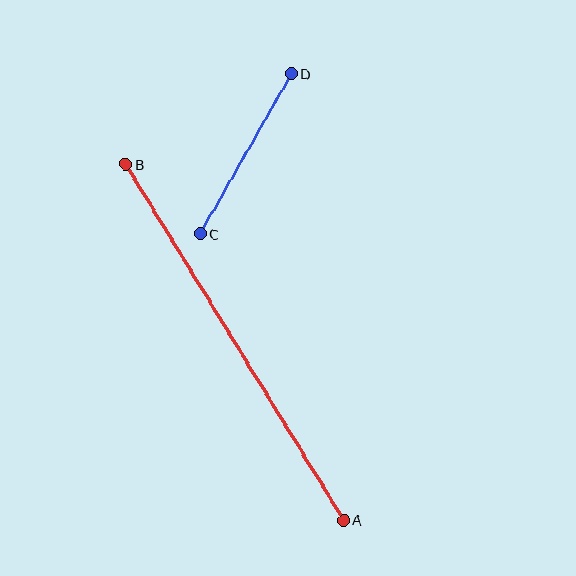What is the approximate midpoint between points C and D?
The midpoint is at approximately (246, 154) pixels.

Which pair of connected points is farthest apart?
Points A and B are farthest apart.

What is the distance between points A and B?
The distance is approximately 418 pixels.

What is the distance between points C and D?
The distance is approximately 185 pixels.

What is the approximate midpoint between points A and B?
The midpoint is at approximately (235, 342) pixels.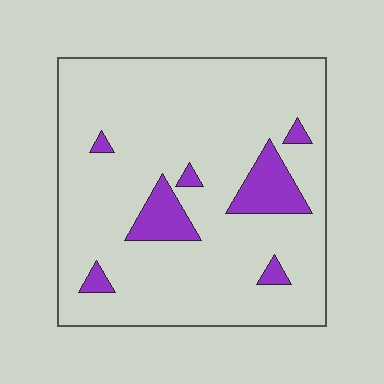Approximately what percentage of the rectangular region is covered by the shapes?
Approximately 10%.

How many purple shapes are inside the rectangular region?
7.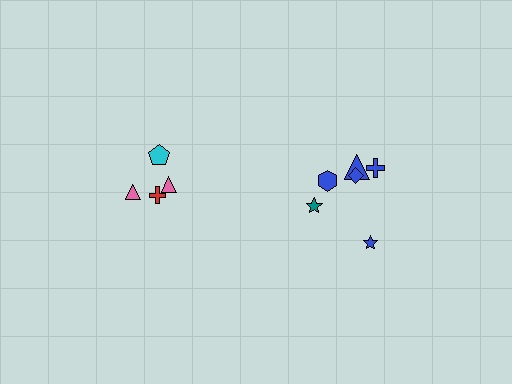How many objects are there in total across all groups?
There are 10 objects.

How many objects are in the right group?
There are 6 objects.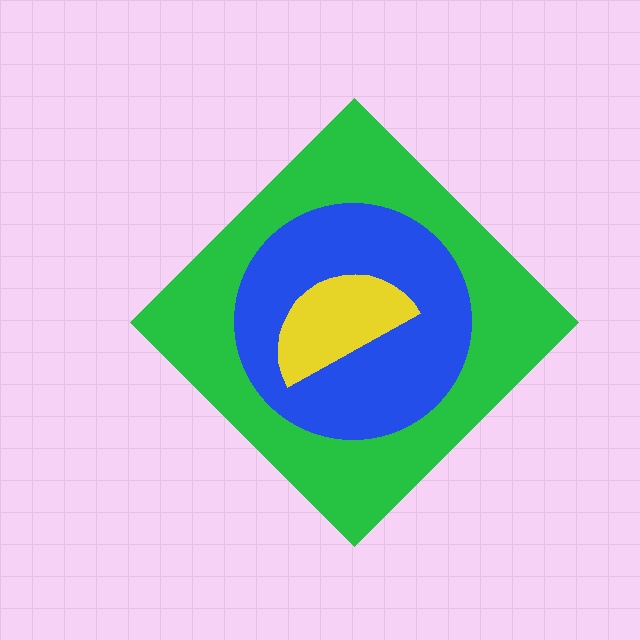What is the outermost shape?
The green diamond.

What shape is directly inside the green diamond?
The blue circle.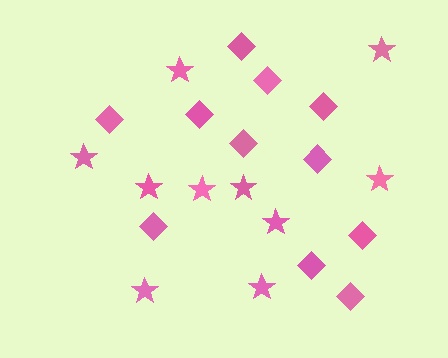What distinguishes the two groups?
There are 2 groups: one group of diamonds (11) and one group of stars (10).